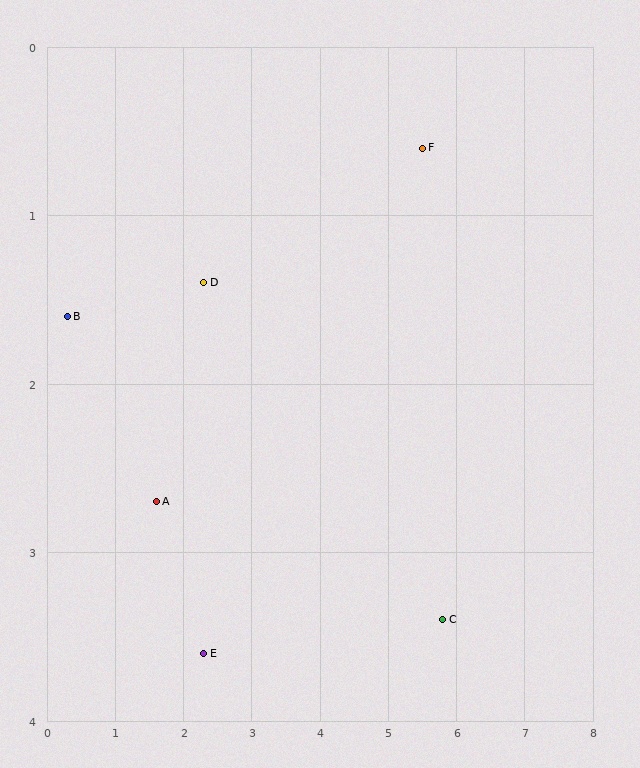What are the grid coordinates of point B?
Point B is at approximately (0.3, 1.6).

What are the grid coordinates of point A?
Point A is at approximately (1.6, 2.7).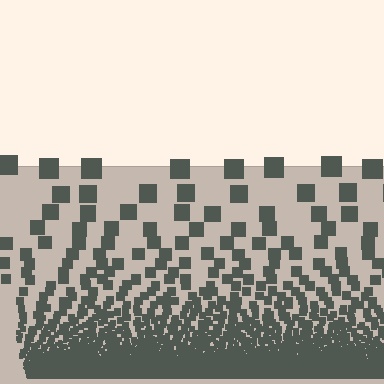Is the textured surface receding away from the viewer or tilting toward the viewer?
The surface appears to tilt toward the viewer. Texture elements get larger and sparser toward the top.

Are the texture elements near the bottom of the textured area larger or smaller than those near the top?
Smaller. The gradient is inverted — elements near the bottom are smaller and denser.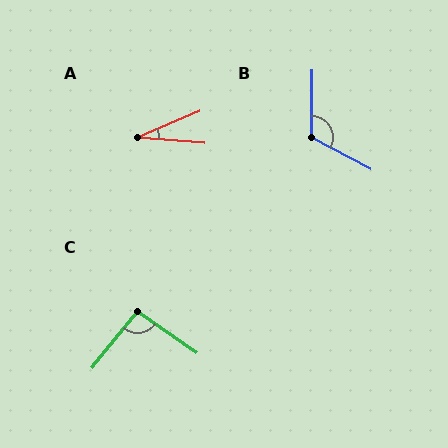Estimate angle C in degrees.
Approximately 93 degrees.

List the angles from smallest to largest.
A (27°), C (93°), B (118°).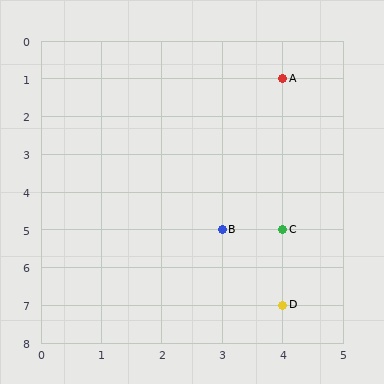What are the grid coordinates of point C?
Point C is at grid coordinates (4, 5).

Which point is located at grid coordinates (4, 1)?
Point A is at (4, 1).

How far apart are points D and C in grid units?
Points D and C are 2 rows apart.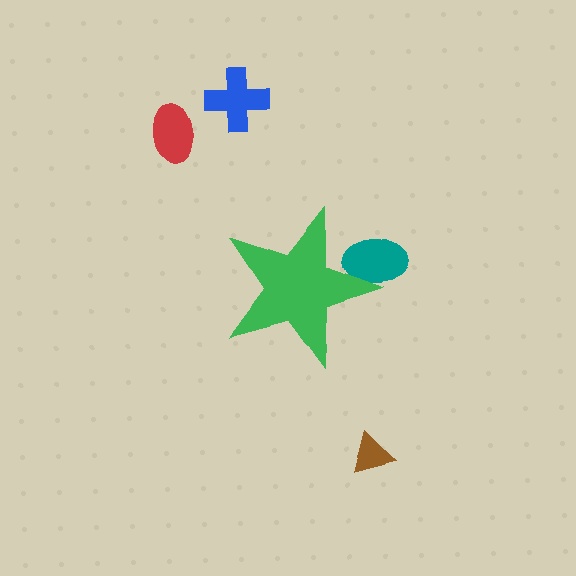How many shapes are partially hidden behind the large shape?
1 shape is partially hidden.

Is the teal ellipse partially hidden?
Yes, the teal ellipse is partially hidden behind the green star.